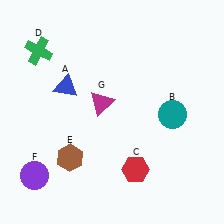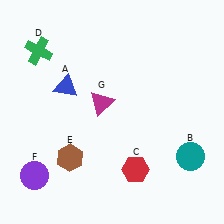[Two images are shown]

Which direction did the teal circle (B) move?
The teal circle (B) moved down.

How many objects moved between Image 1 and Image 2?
1 object moved between the two images.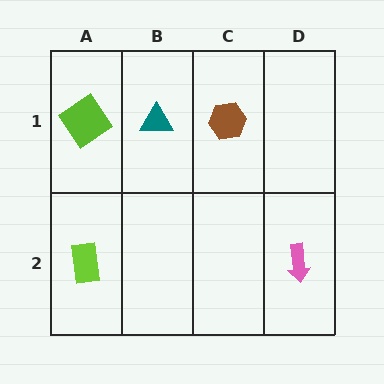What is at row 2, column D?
A pink arrow.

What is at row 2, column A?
A lime rectangle.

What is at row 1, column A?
A lime diamond.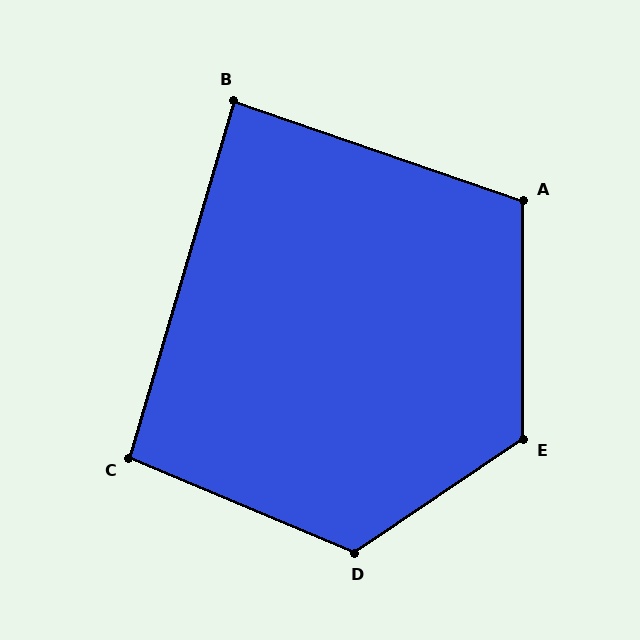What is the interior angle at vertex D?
Approximately 123 degrees (obtuse).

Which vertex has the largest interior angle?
E, at approximately 124 degrees.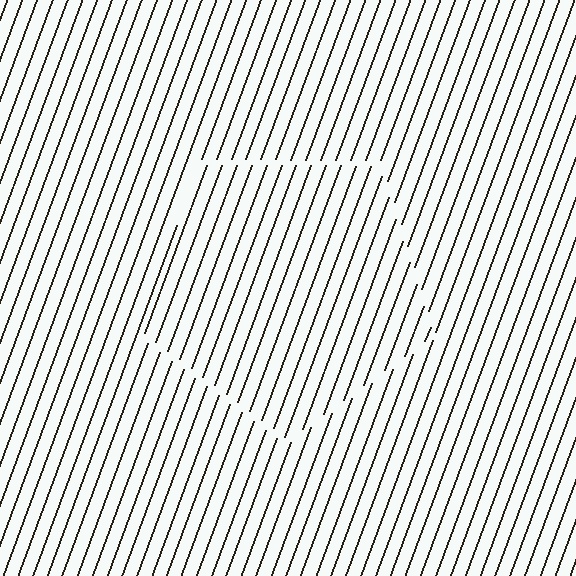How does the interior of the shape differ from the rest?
The interior of the shape contains the same grating, shifted by half a period — the contour is defined by the phase discontinuity where line-ends from the inner and outer gratings abut.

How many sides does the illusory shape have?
5 sides — the line-ends trace a pentagon.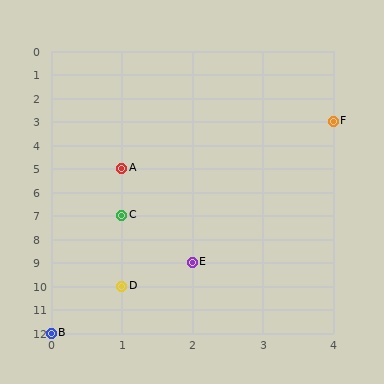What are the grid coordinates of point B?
Point B is at grid coordinates (0, 12).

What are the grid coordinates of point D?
Point D is at grid coordinates (1, 10).